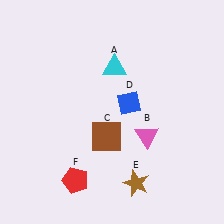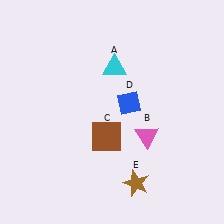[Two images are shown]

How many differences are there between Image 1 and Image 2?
There is 1 difference between the two images.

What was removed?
The red pentagon (F) was removed in Image 2.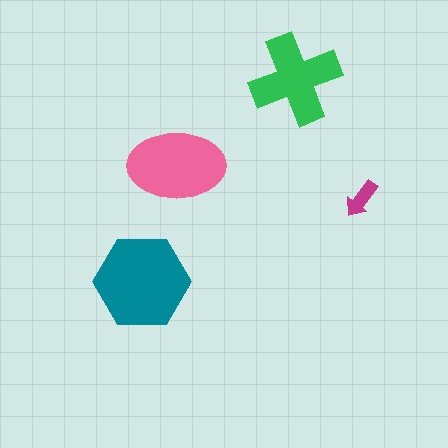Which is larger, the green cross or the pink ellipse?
The pink ellipse.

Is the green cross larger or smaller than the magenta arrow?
Larger.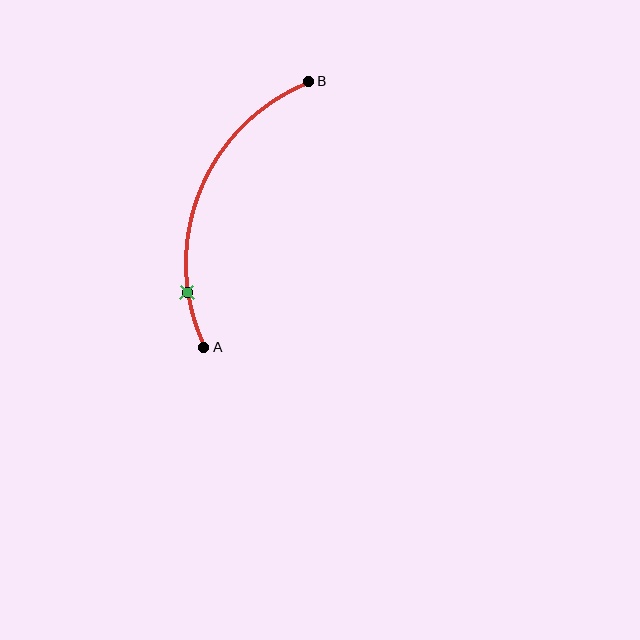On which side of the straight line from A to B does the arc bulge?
The arc bulges to the left of the straight line connecting A and B.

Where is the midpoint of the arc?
The arc midpoint is the point on the curve farthest from the straight line joining A and B. It sits to the left of that line.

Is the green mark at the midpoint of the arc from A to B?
No. The green mark lies on the arc but is closer to endpoint A. The arc midpoint would be at the point on the curve equidistant along the arc from both A and B.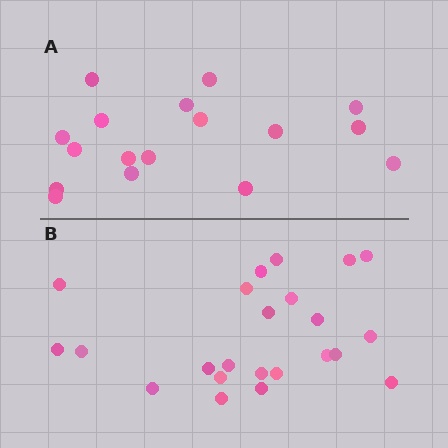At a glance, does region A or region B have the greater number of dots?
Region B (the bottom region) has more dots.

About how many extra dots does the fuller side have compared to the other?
Region B has about 6 more dots than region A.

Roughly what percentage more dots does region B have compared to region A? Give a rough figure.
About 35% more.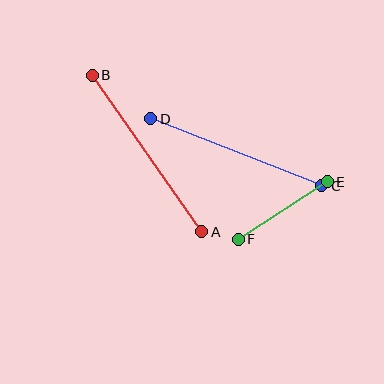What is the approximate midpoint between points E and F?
The midpoint is at approximately (283, 210) pixels.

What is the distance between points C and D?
The distance is approximately 184 pixels.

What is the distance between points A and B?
The distance is approximately 191 pixels.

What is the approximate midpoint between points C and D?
The midpoint is at approximately (236, 152) pixels.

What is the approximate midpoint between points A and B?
The midpoint is at approximately (147, 153) pixels.